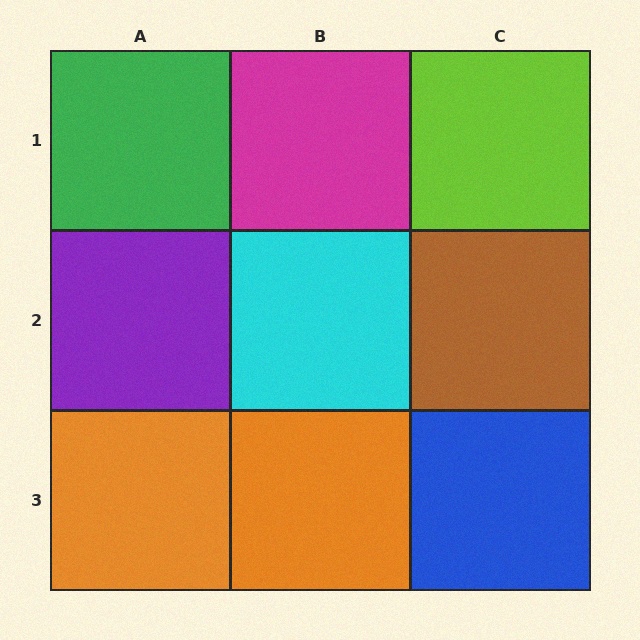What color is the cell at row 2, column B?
Cyan.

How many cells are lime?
1 cell is lime.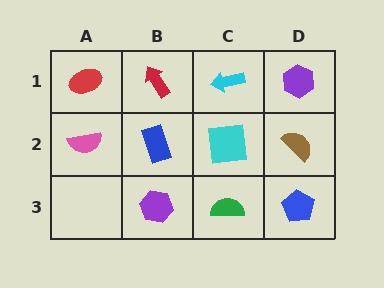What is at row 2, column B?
A blue rectangle.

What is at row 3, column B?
A purple hexagon.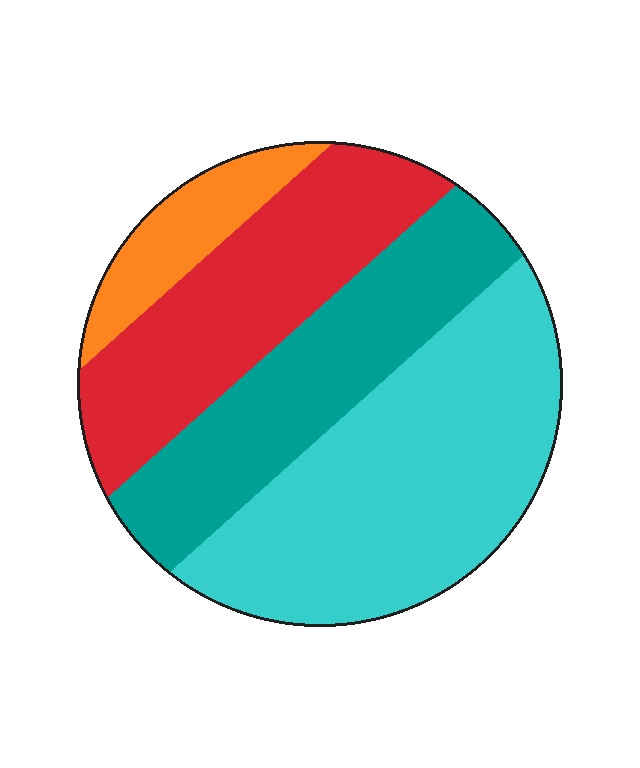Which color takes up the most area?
Cyan, at roughly 40%.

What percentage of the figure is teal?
Teal covers around 25% of the figure.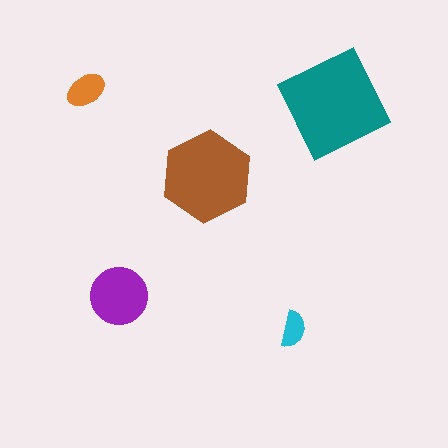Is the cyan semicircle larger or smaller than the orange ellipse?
Smaller.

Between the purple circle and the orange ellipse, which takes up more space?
The purple circle.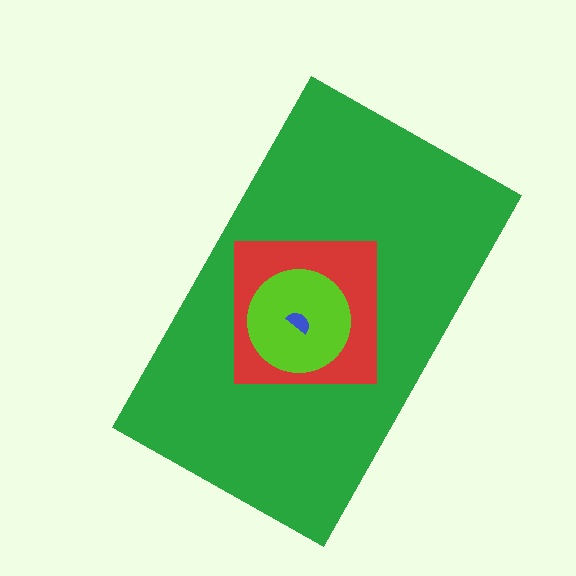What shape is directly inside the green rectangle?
The red square.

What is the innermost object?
The blue semicircle.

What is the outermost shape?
The green rectangle.